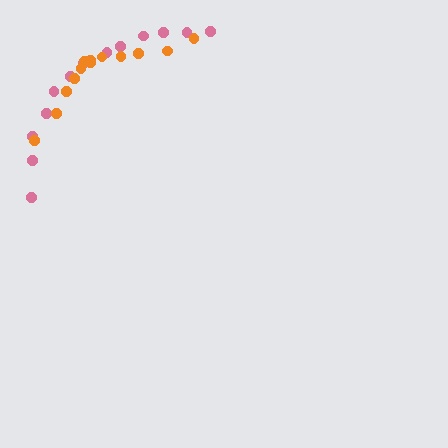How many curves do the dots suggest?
There are 2 distinct paths.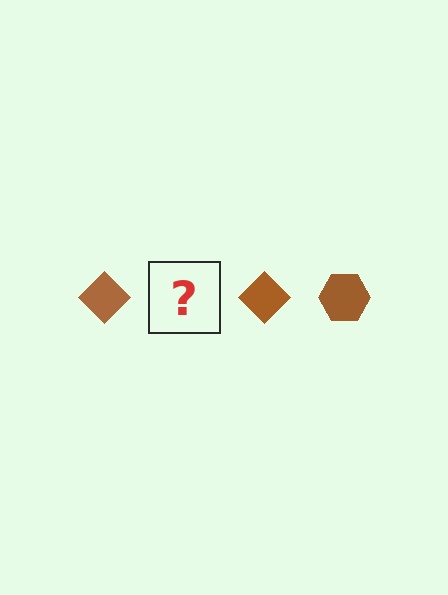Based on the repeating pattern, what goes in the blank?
The blank should be a brown hexagon.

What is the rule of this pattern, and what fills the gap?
The rule is that the pattern cycles through diamond, hexagon shapes in brown. The gap should be filled with a brown hexagon.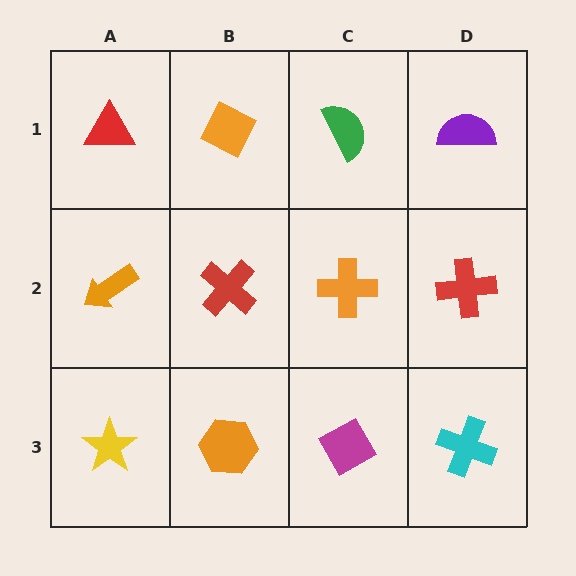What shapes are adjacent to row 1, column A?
An orange arrow (row 2, column A), an orange diamond (row 1, column B).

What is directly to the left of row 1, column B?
A red triangle.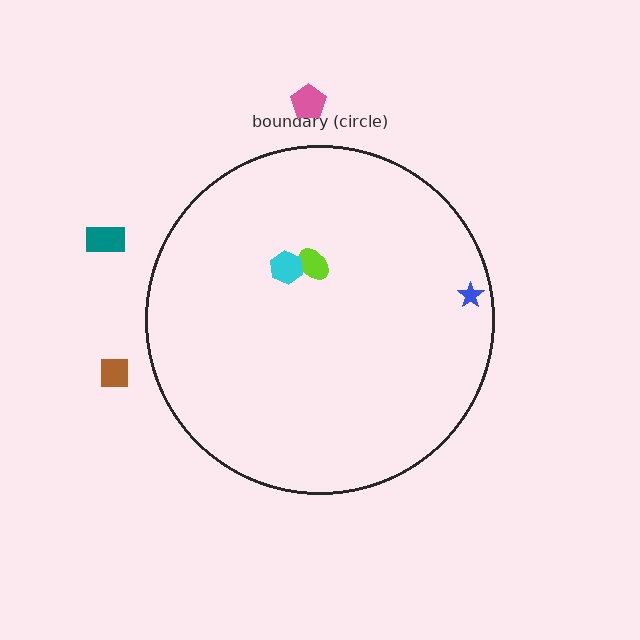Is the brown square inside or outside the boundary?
Outside.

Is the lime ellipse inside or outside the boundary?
Inside.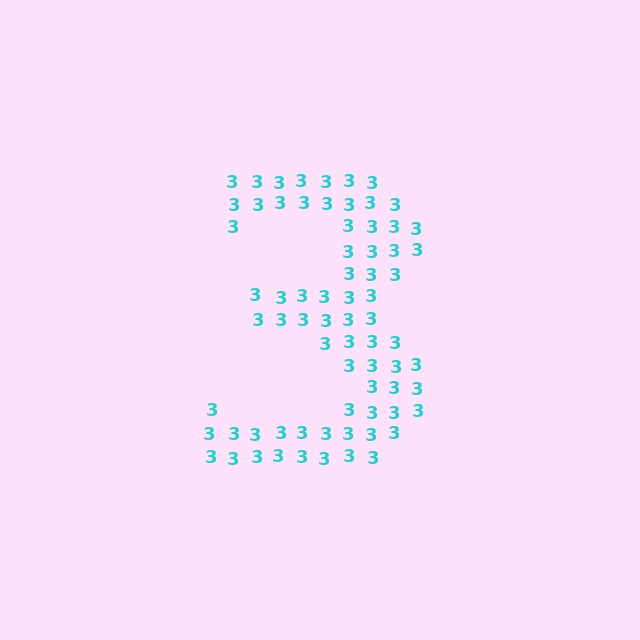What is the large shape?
The large shape is the digit 3.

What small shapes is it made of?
It is made of small digit 3's.